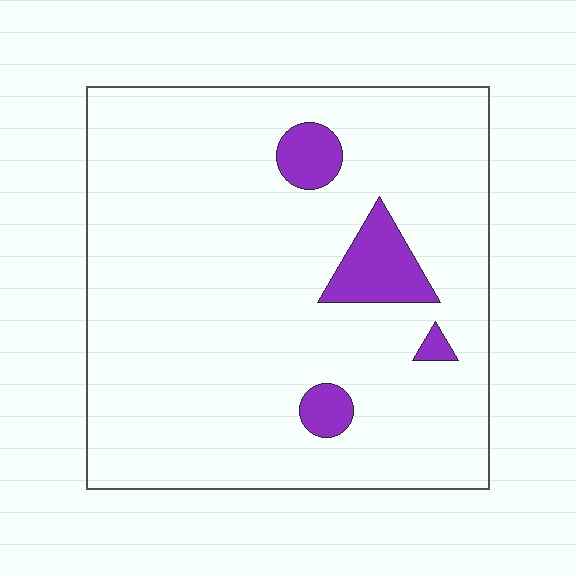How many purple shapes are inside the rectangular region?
4.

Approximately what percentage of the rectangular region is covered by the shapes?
Approximately 10%.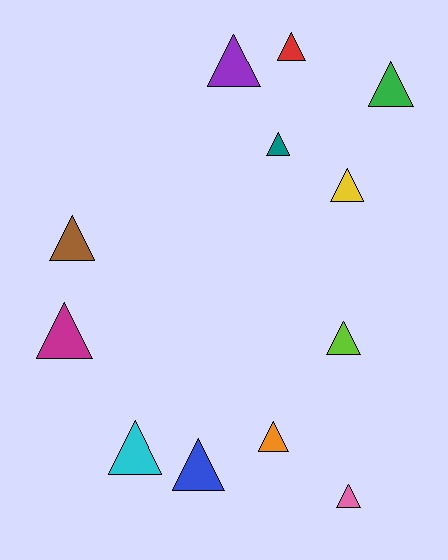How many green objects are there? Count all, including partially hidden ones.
There is 1 green object.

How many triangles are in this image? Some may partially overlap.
There are 12 triangles.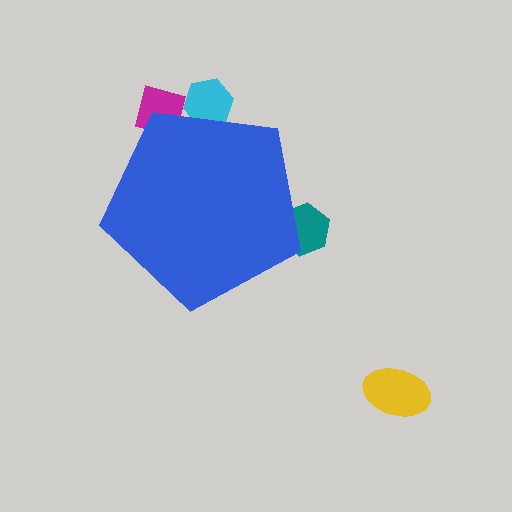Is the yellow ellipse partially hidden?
No, the yellow ellipse is fully visible.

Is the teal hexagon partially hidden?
Yes, the teal hexagon is partially hidden behind the blue pentagon.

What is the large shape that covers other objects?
A blue pentagon.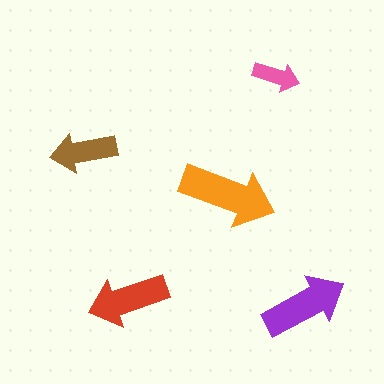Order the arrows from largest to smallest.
the orange one, the purple one, the red one, the brown one, the pink one.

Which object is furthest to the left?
The brown arrow is leftmost.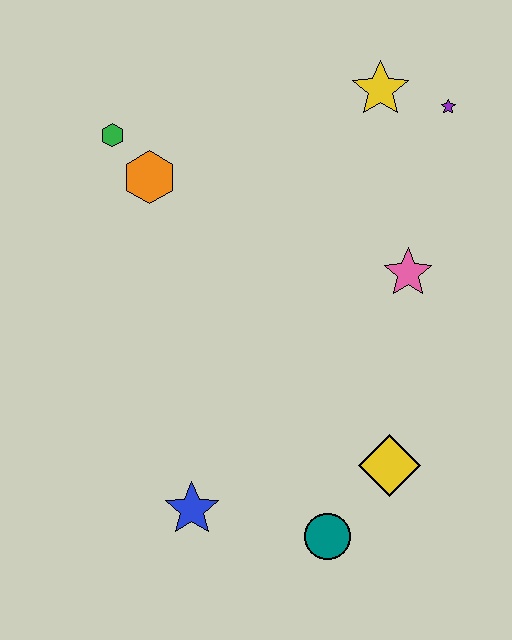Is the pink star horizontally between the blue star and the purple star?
Yes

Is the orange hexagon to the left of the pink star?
Yes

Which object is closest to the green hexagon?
The orange hexagon is closest to the green hexagon.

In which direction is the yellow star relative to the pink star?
The yellow star is above the pink star.